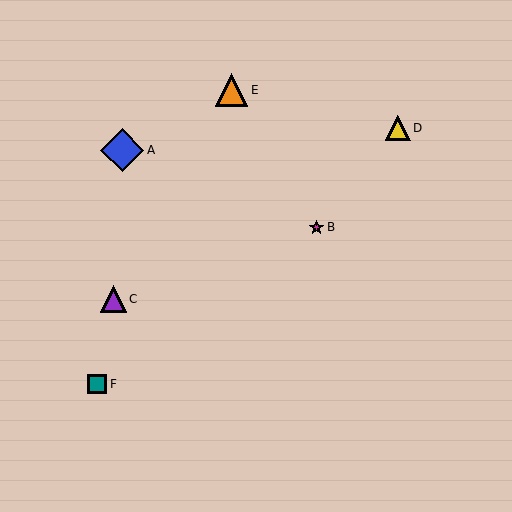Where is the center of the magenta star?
The center of the magenta star is at (317, 227).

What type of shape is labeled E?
Shape E is an orange triangle.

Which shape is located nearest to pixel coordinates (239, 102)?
The orange triangle (labeled E) at (231, 90) is nearest to that location.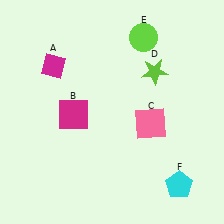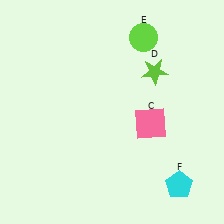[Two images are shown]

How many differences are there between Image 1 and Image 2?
There are 2 differences between the two images.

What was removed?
The magenta square (B), the magenta diamond (A) were removed in Image 2.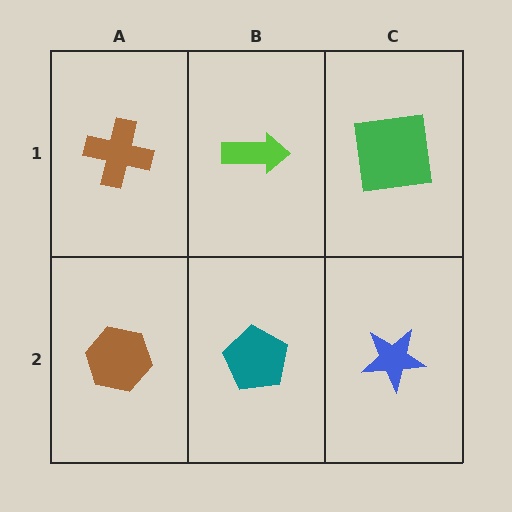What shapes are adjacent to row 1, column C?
A blue star (row 2, column C), a lime arrow (row 1, column B).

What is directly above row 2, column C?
A green square.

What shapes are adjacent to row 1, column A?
A brown hexagon (row 2, column A), a lime arrow (row 1, column B).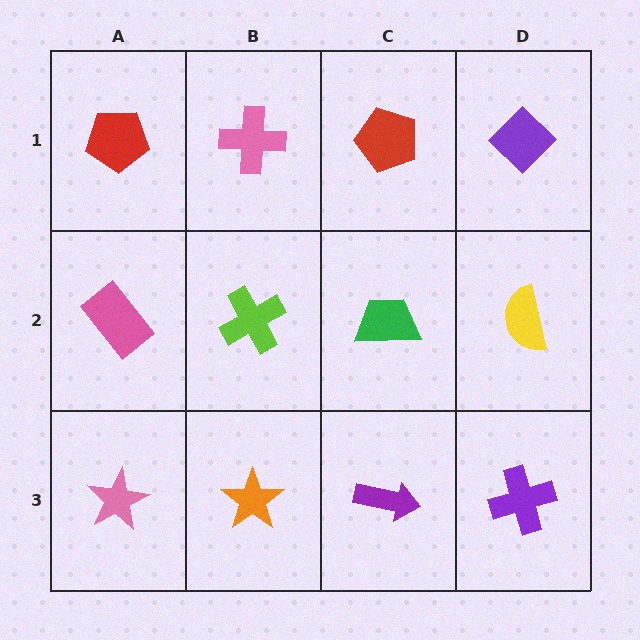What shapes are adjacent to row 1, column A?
A pink rectangle (row 2, column A), a pink cross (row 1, column B).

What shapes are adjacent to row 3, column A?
A pink rectangle (row 2, column A), an orange star (row 3, column B).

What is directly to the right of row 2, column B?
A green trapezoid.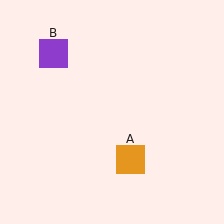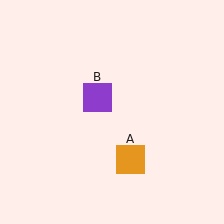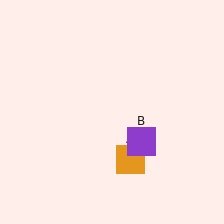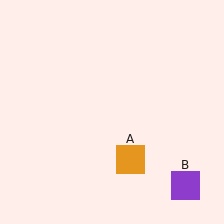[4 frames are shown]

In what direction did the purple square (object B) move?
The purple square (object B) moved down and to the right.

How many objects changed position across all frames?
1 object changed position: purple square (object B).